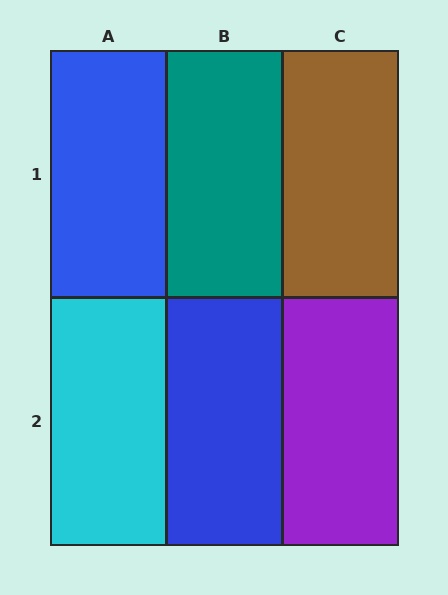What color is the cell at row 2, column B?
Blue.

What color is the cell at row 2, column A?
Cyan.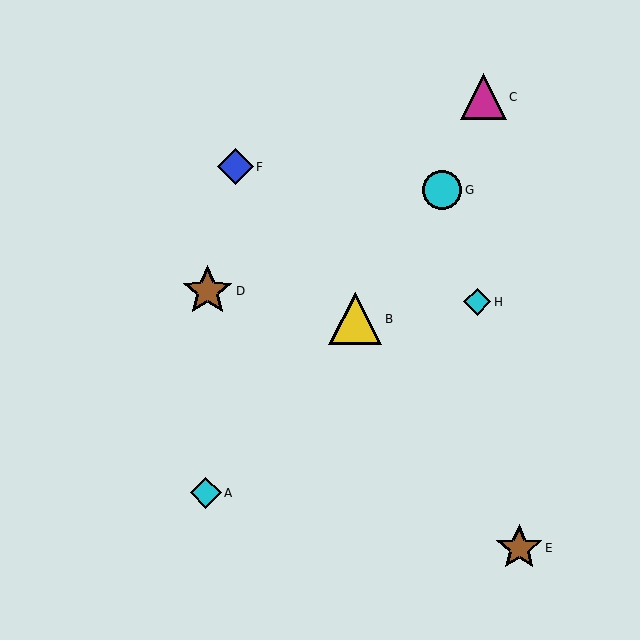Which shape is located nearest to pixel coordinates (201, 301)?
The brown star (labeled D) at (208, 291) is nearest to that location.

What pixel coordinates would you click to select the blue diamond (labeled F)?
Click at (235, 167) to select the blue diamond F.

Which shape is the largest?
The yellow triangle (labeled B) is the largest.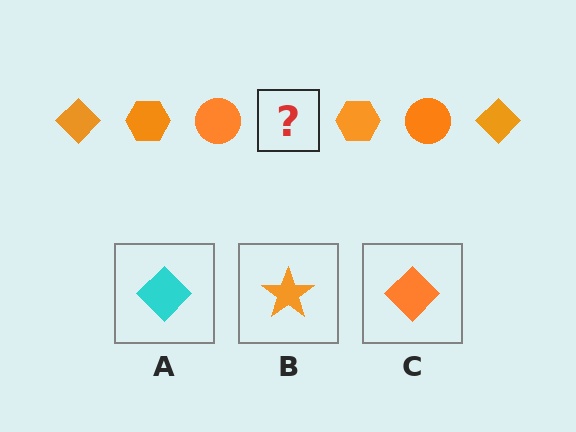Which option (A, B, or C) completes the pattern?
C.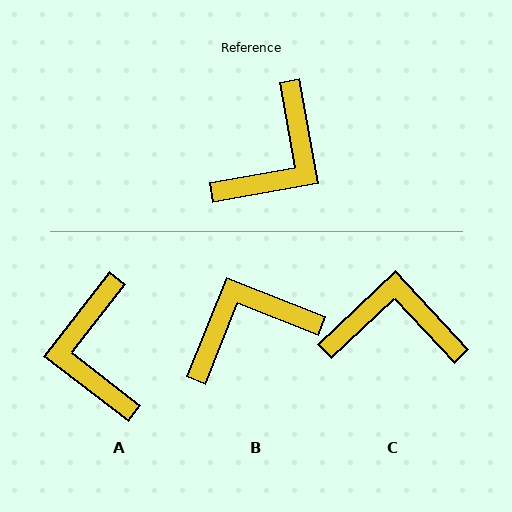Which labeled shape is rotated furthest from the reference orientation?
B, about 148 degrees away.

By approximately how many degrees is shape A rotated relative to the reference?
Approximately 138 degrees clockwise.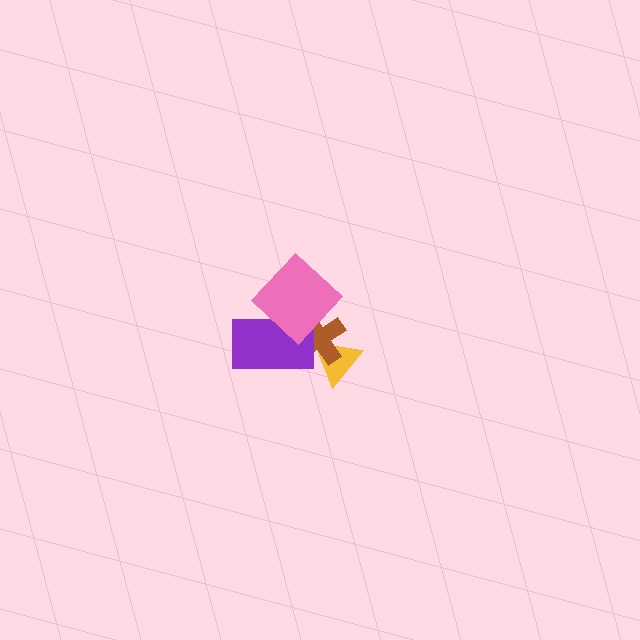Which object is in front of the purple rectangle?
The pink diamond is in front of the purple rectangle.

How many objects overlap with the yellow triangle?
1 object overlaps with the yellow triangle.